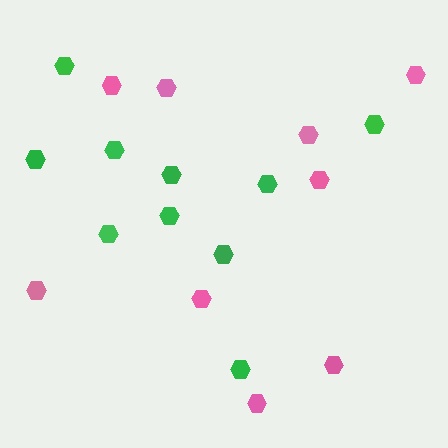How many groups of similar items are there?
There are 2 groups: one group of pink hexagons (9) and one group of green hexagons (10).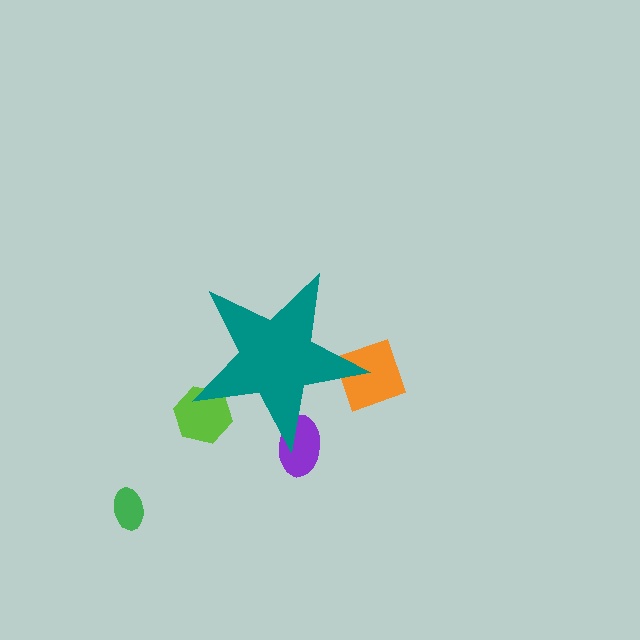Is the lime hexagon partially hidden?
Yes, the lime hexagon is partially hidden behind the teal star.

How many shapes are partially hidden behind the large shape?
3 shapes are partially hidden.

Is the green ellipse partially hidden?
No, the green ellipse is fully visible.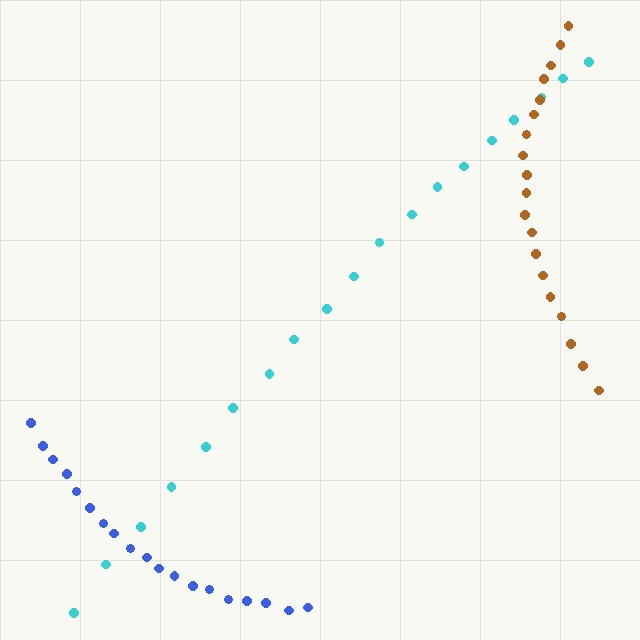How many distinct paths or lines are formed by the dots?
There are 3 distinct paths.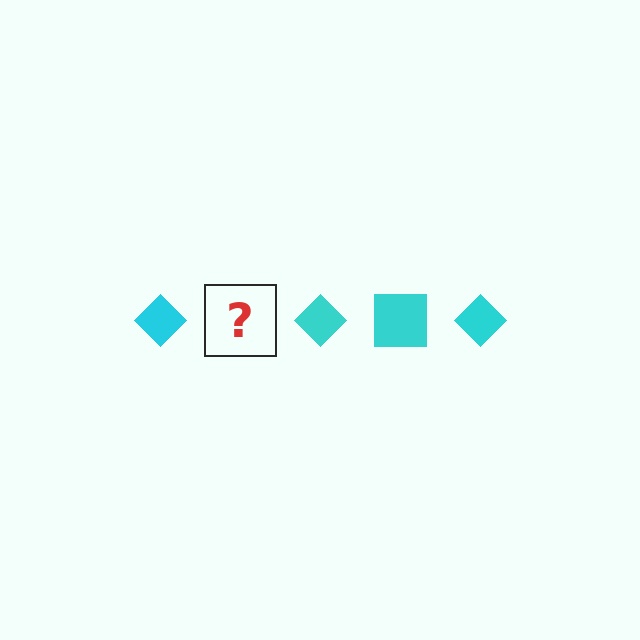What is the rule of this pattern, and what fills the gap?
The rule is that the pattern cycles through diamond, square shapes in cyan. The gap should be filled with a cyan square.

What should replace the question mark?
The question mark should be replaced with a cyan square.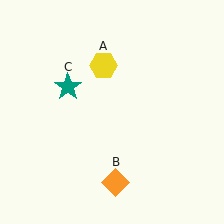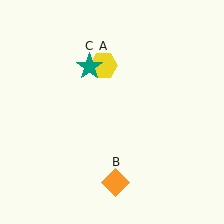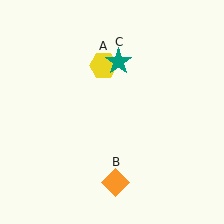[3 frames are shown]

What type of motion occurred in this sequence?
The teal star (object C) rotated clockwise around the center of the scene.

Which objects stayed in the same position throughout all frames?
Yellow hexagon (object A) and orange diamond (object B) remained stationary.